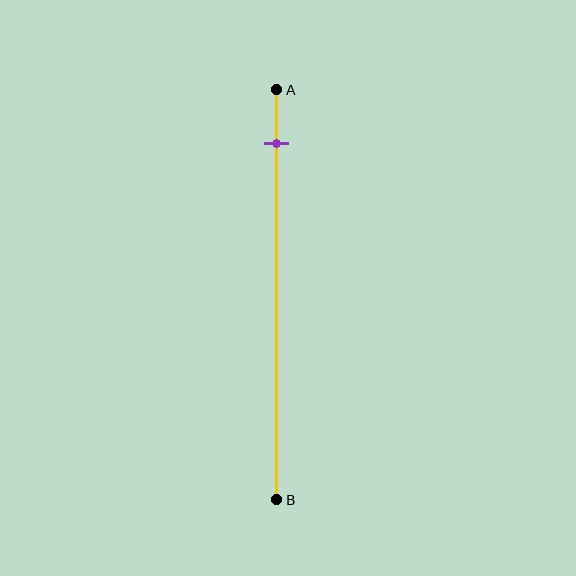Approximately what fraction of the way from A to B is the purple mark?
The purple mark is approximately 15% of the way from A to B.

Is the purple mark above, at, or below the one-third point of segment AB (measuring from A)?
The purple mark is above the one-third point of segment AB.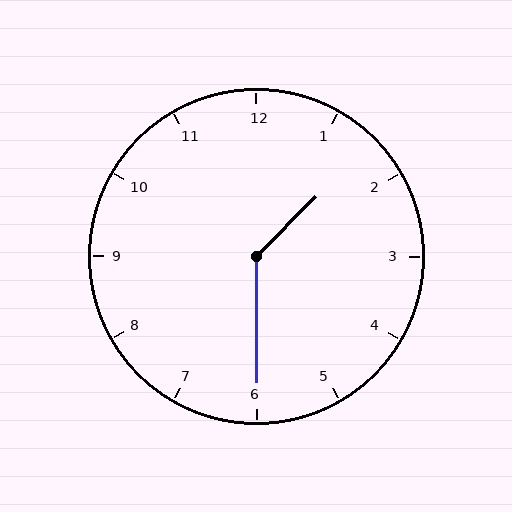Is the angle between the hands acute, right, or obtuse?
It is obtuse.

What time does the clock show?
1:30.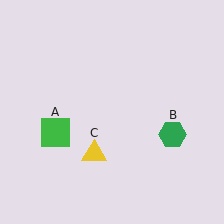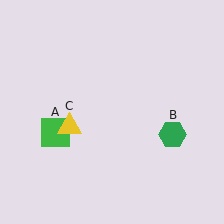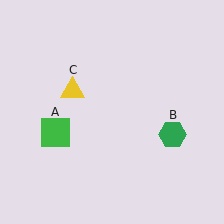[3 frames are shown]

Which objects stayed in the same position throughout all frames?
Green square (object A) and green hexagon (object B) remained stationary.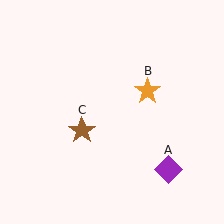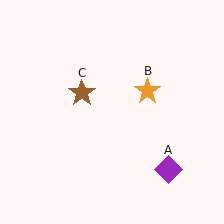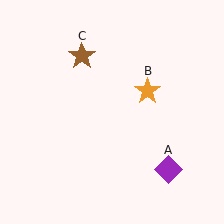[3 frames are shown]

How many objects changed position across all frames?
1 object changed position: brown star (object C).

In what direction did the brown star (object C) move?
The brown star (object C) moved up.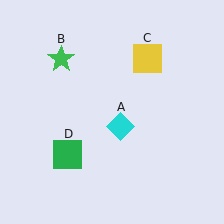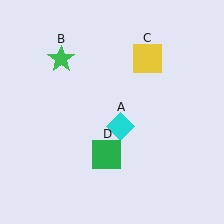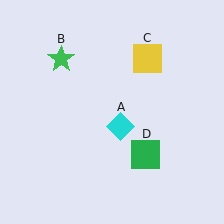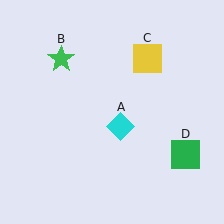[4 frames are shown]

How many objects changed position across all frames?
1 object changed position: green square (object D).